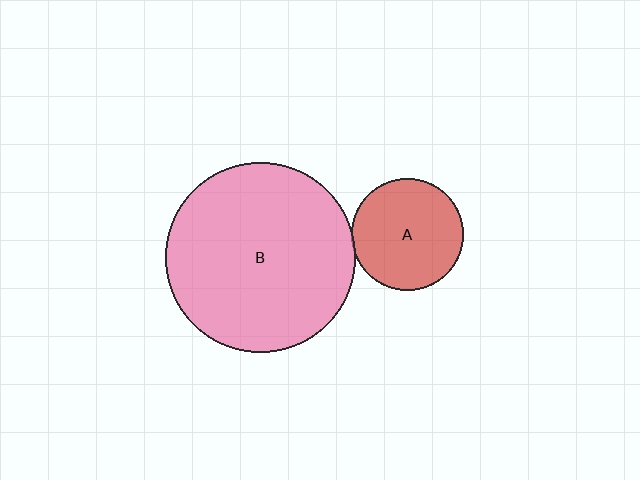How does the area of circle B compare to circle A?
Approximately 2.9 times.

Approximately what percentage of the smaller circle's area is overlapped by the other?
Approximately 5%.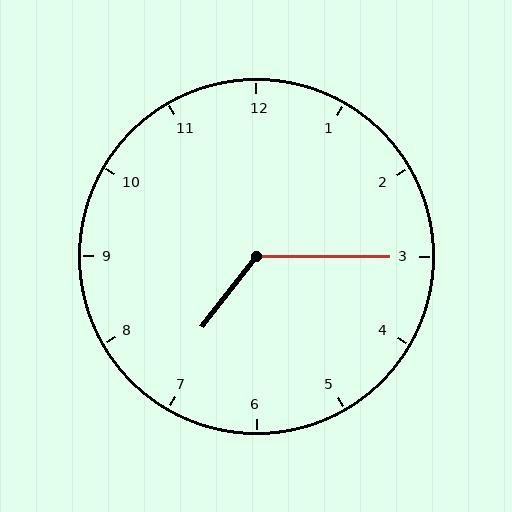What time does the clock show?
7:15.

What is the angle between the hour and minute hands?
Approximately 128 degrees.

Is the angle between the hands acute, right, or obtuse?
It is obtuse.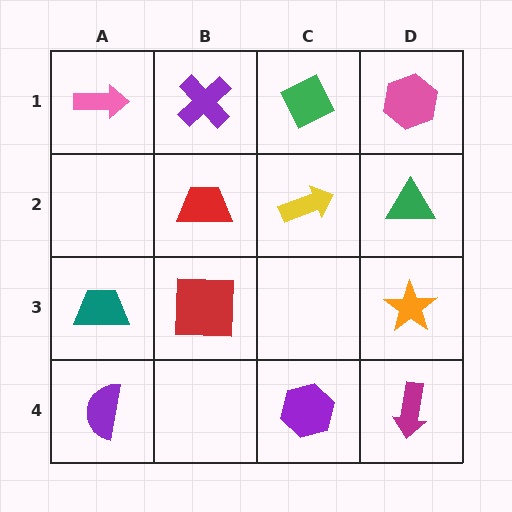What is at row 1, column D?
A pink hexagon.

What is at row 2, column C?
A yellow arrow.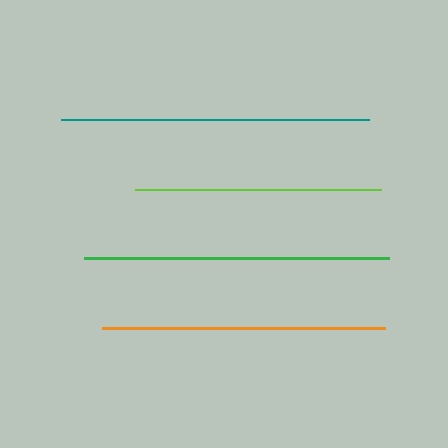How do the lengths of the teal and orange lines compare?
The teal and orange lines are approximately the same length.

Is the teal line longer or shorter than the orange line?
The teal line is longer than the orange line.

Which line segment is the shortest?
The lime line is the shortest at approximately 245 pixels.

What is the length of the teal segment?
The teal segment is approximately 308 pixels long.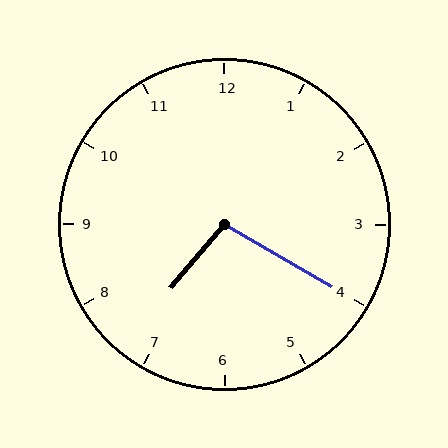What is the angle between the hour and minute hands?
Approximately 100 degrees.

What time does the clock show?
7:20.